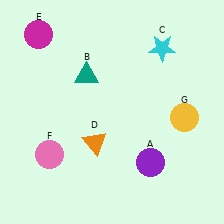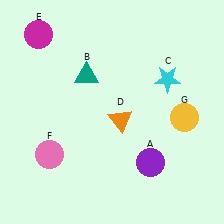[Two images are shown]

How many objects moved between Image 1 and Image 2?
2 objects moved between the two images.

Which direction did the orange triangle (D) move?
The orange triangle (D) moved right.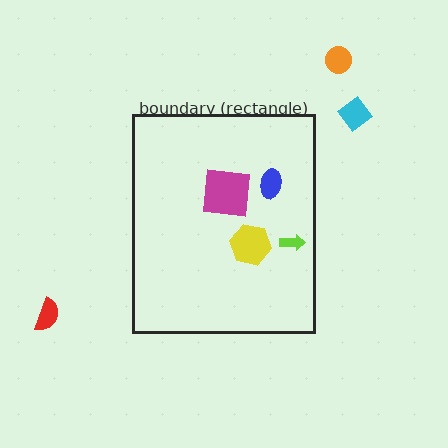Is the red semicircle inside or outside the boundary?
Outside.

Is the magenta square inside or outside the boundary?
Inside.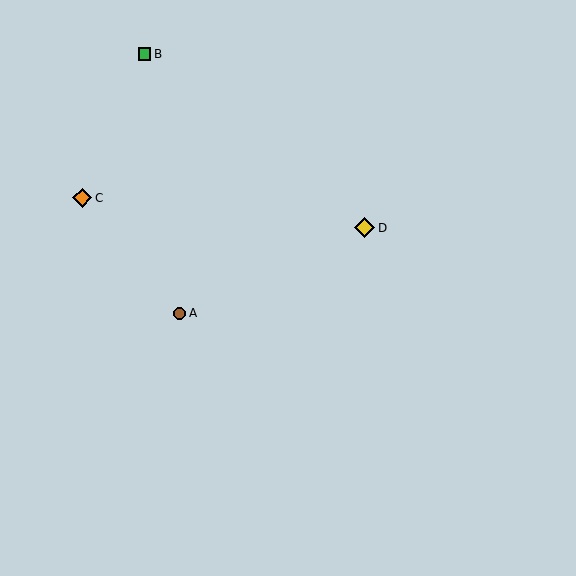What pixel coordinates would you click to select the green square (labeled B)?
Click at (144, 54) to select the green square B.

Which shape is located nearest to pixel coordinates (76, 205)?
The orange diamond (labeled C) at (82, 198) is nearest to that location.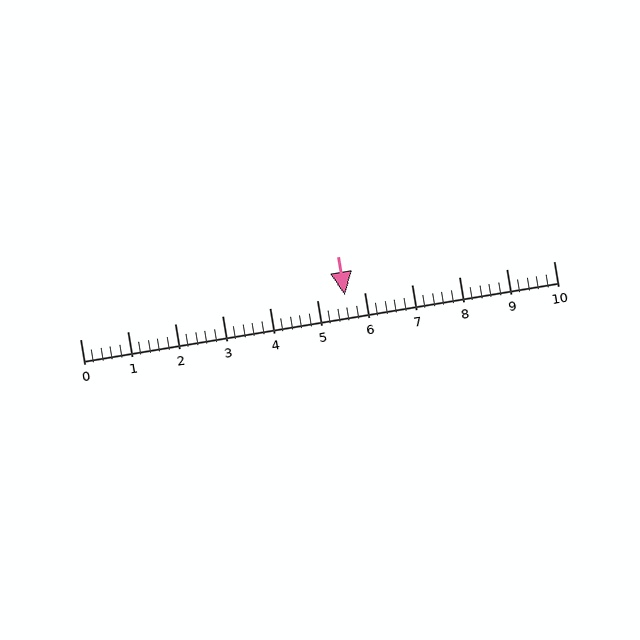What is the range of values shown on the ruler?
The ruler shows values from 0 to 10.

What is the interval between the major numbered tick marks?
The major tick marks are spaced 1 units apart.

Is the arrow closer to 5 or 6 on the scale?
The arrow is closer to 6.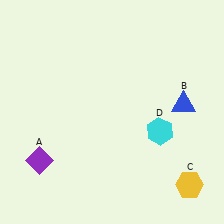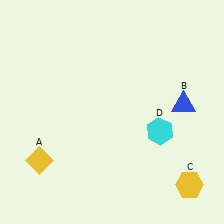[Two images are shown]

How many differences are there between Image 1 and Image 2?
There is 1 difference between the two images.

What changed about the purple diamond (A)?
In Image 1, A is purple. In Image 2, it changed to yellow.